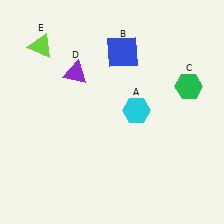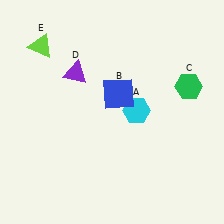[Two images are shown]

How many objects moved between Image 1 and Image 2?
1 object moved between the two images.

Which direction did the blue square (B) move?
The blue square (B) moved down.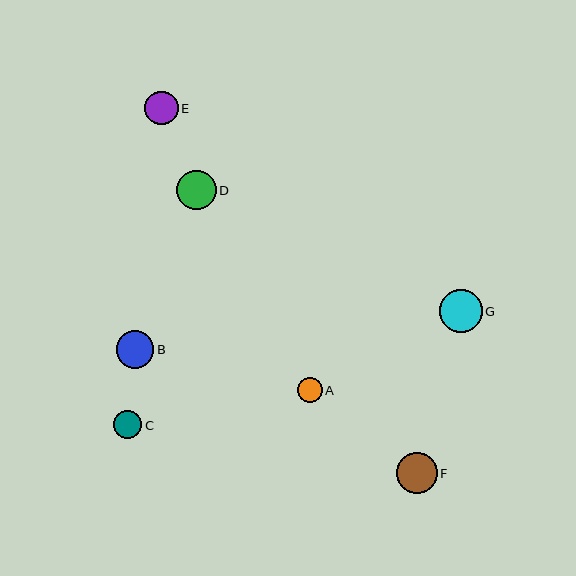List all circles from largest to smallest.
From largest to smallest: G, F, D, B, E, C, A.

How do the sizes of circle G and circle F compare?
Circle G and circle F are approximately the same size.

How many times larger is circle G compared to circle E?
Circle G is approximately 1.3 times the size of circle E.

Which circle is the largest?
Circle G is the largest with a size of approximately 43 pixels.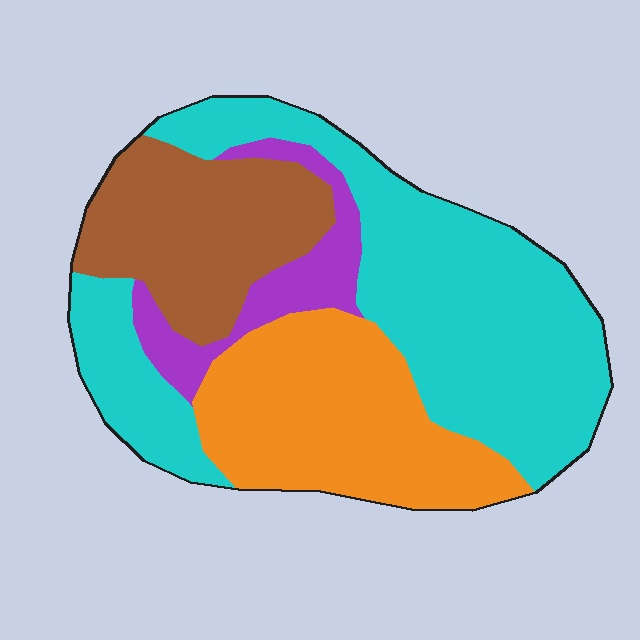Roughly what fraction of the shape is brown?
Brown takes up about one fifth (1/5) of the shape.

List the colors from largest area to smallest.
From largest to smallest: cyan, orange, brown, purple.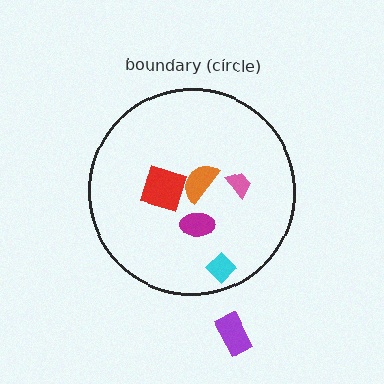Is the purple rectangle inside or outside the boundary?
Outside.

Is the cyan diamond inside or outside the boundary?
Inside.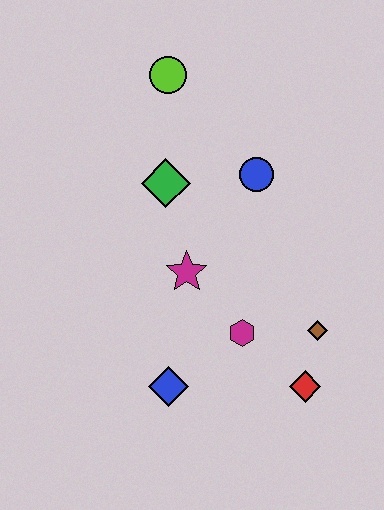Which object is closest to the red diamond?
The brown diamond is closest to the red diamond.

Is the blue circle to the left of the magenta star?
No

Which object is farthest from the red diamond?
The lime circle is farthest from the red diamond.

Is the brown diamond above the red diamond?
Yes